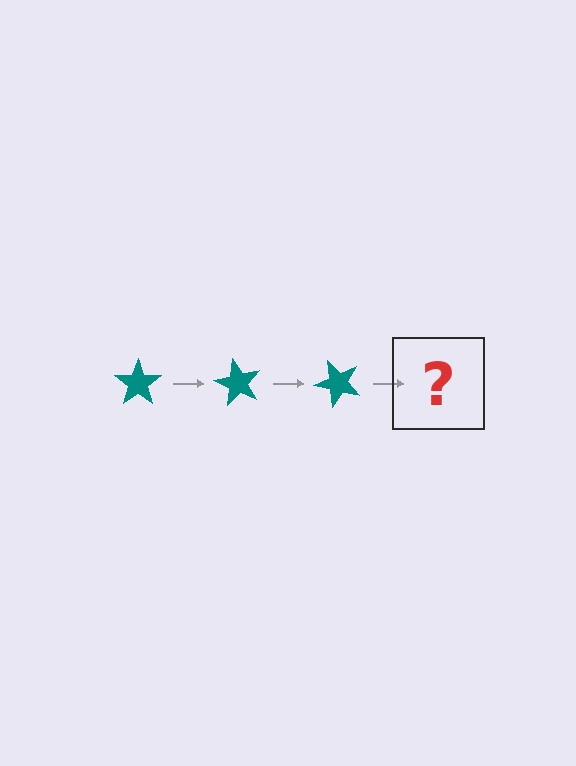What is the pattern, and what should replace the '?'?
The pattern is that the star rotates 60 degrees each step. The '?' should be a teal star rotated 180 degrees.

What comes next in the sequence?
The next element should be a teal star rotated 180 degrees.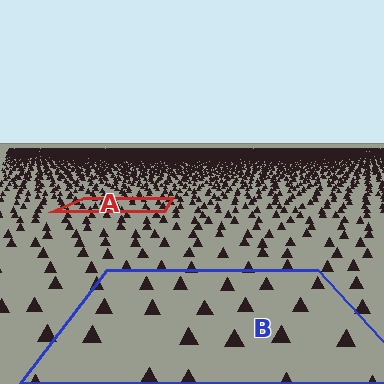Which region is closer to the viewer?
Region B is closer. The texture elements there are larger and more spread out.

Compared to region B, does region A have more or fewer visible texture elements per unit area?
Region A has more texture elements per unit area — they are packed more densely because it is farther away.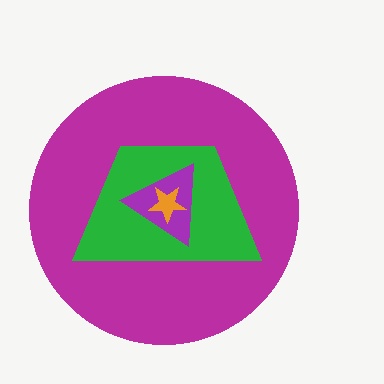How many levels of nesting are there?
4.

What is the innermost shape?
The orange star.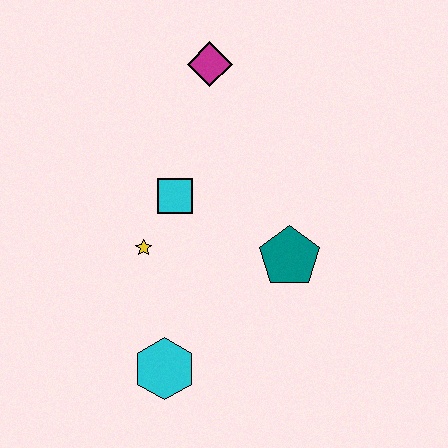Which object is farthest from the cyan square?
The cyan hexagon is farthest from the cyan square.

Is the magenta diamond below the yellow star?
No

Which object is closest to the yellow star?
The cyan square is closest to the yellow star.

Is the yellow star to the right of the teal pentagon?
No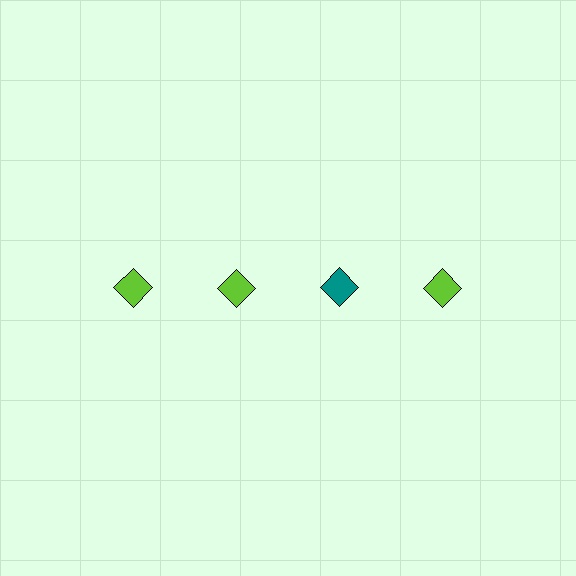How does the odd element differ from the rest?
It has a different color: teal instead of lime.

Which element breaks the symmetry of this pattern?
The teal diamond in the top row, center column breaks the symmetry. All other shapes are lime diamonds.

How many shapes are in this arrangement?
There are 4 shapes arranged in a grid pattern.